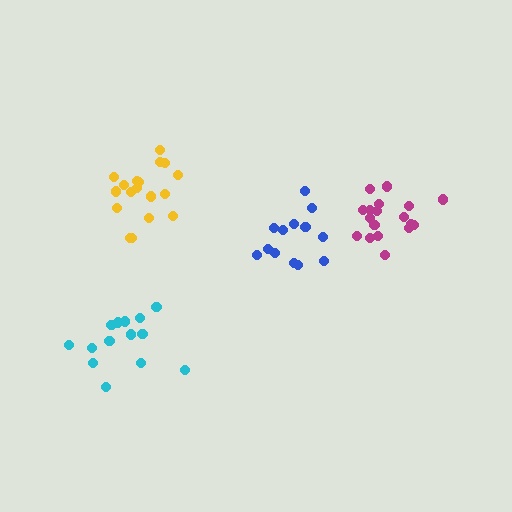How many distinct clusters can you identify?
There are 4 distinct clusters.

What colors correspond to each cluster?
The clusters are colored: yellow, cyan, blue, magenta.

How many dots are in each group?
Group 1: 18 dots, Group 2: 14 dots, Group 3: 14 dots, Group 4: 18 dots (64 total).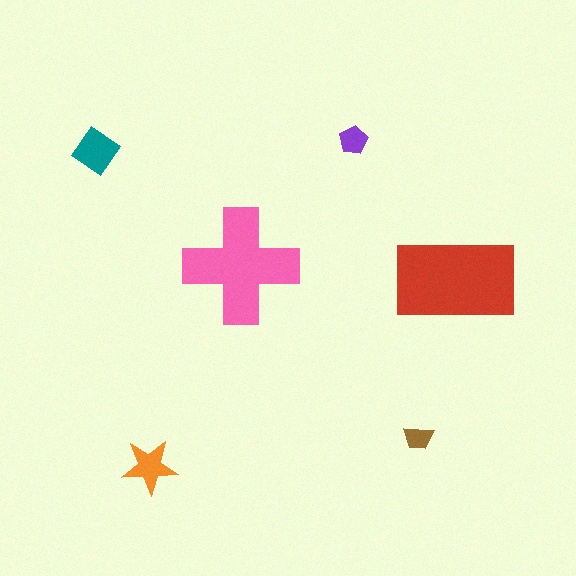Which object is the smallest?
The brown trapezoid.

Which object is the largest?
The red rectangle.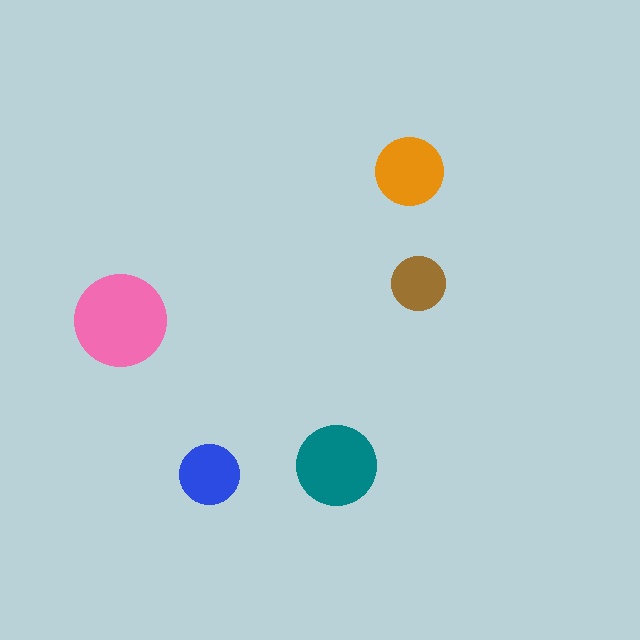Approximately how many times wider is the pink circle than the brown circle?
About 1.5 times wider.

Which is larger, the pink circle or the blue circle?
The pink one.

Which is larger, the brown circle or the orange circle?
The orange one.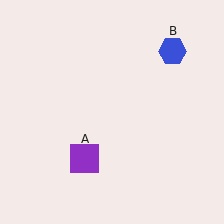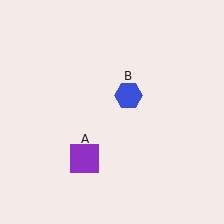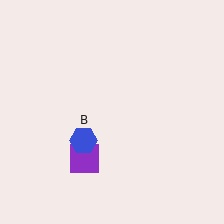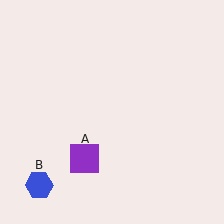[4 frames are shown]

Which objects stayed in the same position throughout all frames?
Purple square (object A) remained stationary.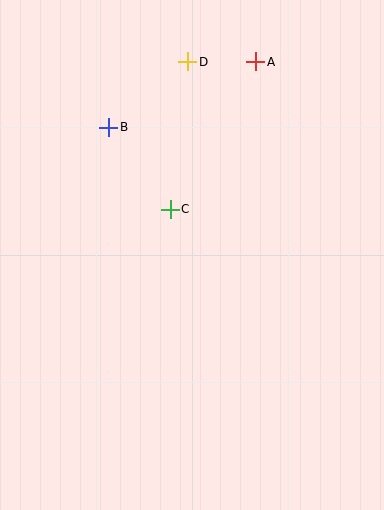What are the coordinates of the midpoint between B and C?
The midpoint between B and C is at (139, 168).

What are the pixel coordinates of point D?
Point D is at (188, 62).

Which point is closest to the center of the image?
Point C at (170, 209) is closest to the center.